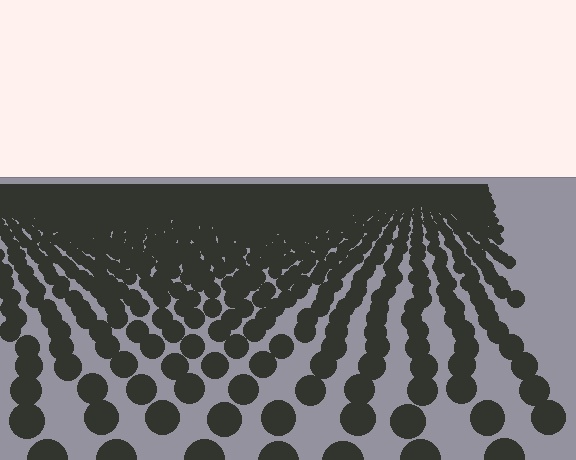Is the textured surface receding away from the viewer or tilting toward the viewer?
The surface is receding away from the viewer. Texture elements get smaller and denser toward the top.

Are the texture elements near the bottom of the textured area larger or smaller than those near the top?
Larger. Near the bottom, elements are closer to the viewer and appear at a bigger on-screen size.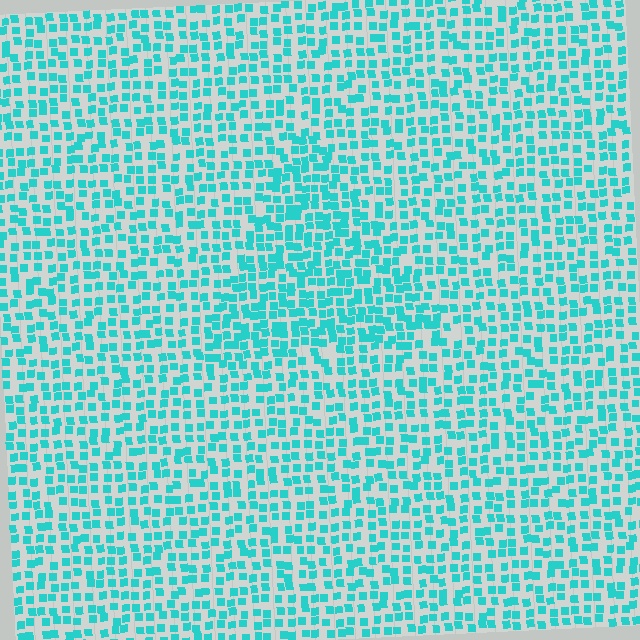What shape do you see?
I see a triangle.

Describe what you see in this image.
The image contains small cyan elements arranged at two different densities. A triangle-shaped region is visible where the elements are more densely packed than the surrounding area.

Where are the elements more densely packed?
The elements are more densely packed inside the triangle boundary.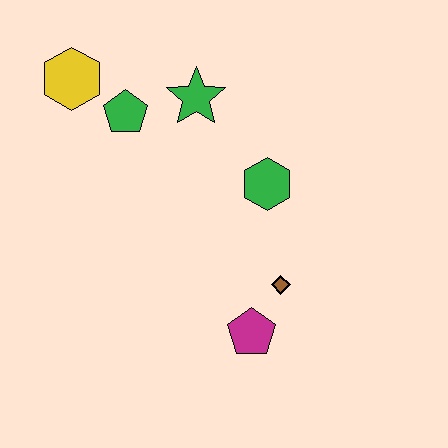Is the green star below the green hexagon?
No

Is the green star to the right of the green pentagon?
Yes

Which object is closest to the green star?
The green pentagon is closest to the green star.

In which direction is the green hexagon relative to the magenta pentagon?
The green hexagon is above the magenta pentagon.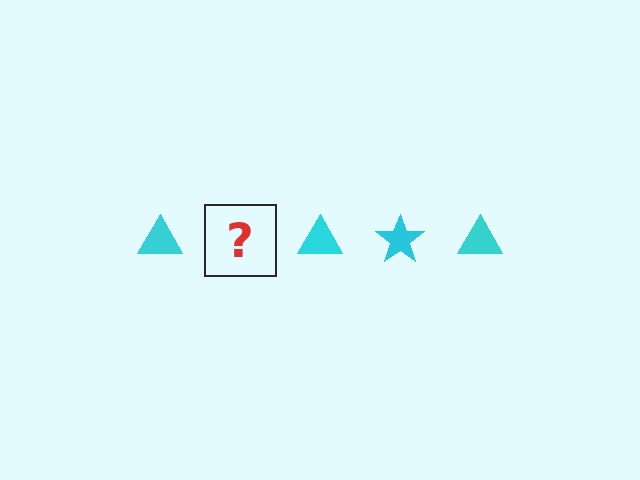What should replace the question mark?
The question mark should be replaced with a cyan star.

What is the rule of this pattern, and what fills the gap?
The rule is that the pattern cycles through triangle, star shapes in cyan. The gap should be filled with a cyan star.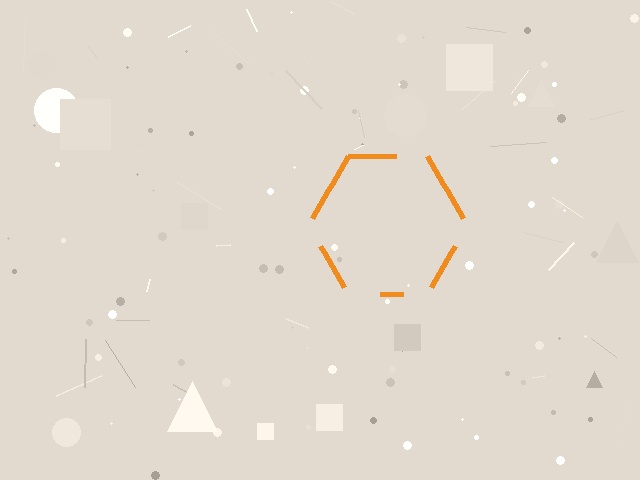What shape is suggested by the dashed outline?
The dashed outline suggests a hexagon.